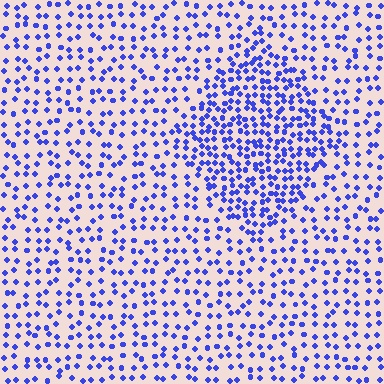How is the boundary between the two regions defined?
The boundary is defined by a change in element density (approximately 2.0x ratio). All elements are the same color, size, and shape.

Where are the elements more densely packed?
The elements are more densely packed inside the diamond boundary.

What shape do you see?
I see a diamond.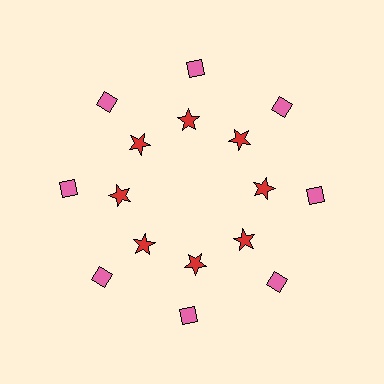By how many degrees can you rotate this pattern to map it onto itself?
The pattern maps onto itself every 45 degrees of rotation.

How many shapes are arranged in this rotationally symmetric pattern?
There are 16 shapes, arranged in 8 groups of 2.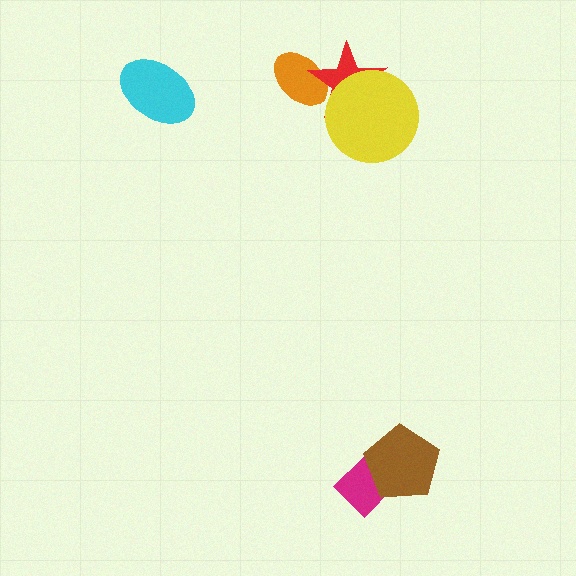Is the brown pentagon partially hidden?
No, no other shape covers it.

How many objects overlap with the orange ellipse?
1 object overlaps with the orange ellipse.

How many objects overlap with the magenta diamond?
1 object overlaps with the magenta diamond.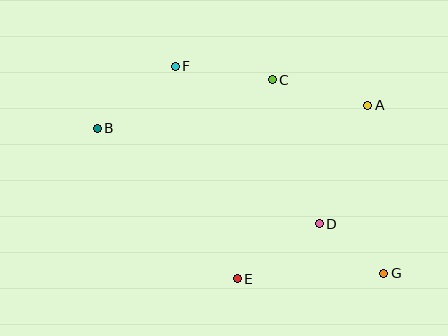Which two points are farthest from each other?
Points B and G are farthest from each other.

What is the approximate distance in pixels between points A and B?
The distance between A and B is approximately 271 pixels.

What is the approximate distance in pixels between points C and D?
The distance between C and D is approximately 152 pixels.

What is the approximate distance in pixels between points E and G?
The distance between E and G is approximately 146 pixels.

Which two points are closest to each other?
Points D and G are closest to each other.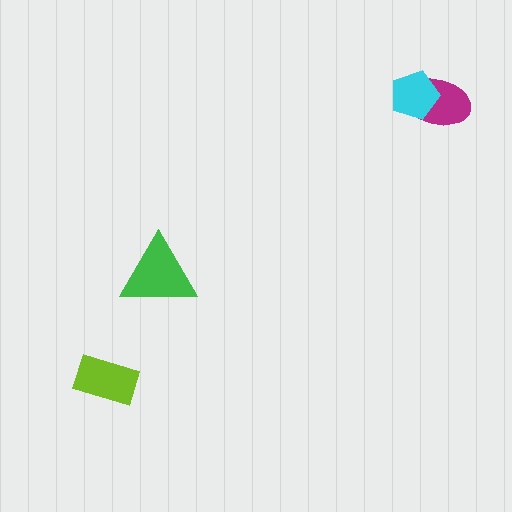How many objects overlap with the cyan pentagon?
1 object overlaps with the cyan pentagon.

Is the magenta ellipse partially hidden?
Yes, it is partially covered by another shape.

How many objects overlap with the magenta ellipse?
1 object overlaps with the magenta ellipse.